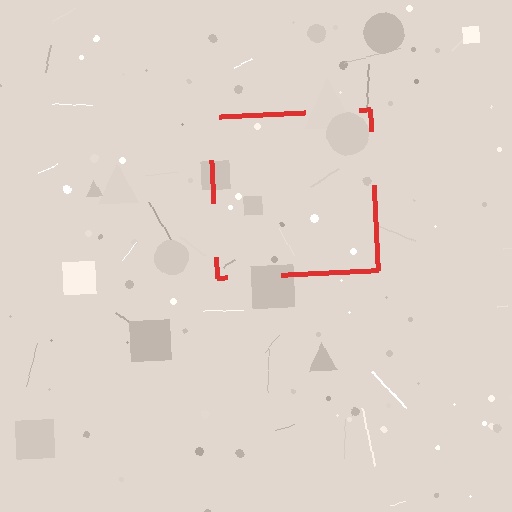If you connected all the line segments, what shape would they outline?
They would outline a square.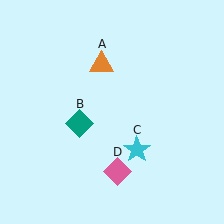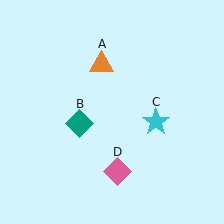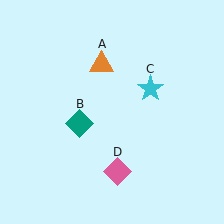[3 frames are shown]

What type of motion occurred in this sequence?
The cyan star (object C) rotated counterclockwise around the center of the scene.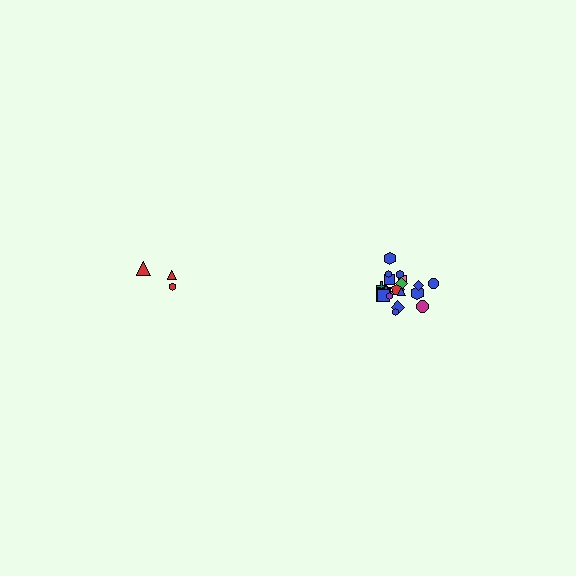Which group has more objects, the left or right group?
The right group.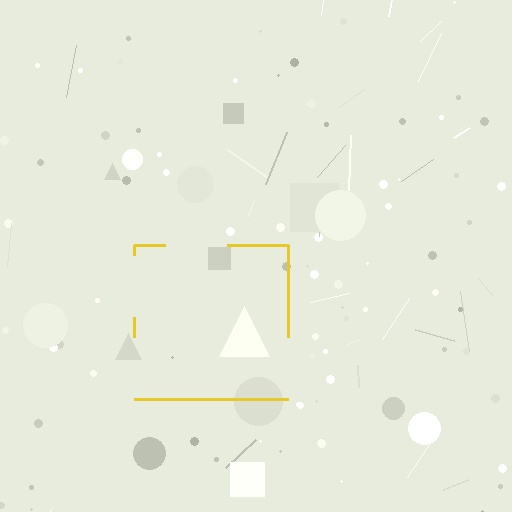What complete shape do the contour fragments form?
The contour fragments form a square.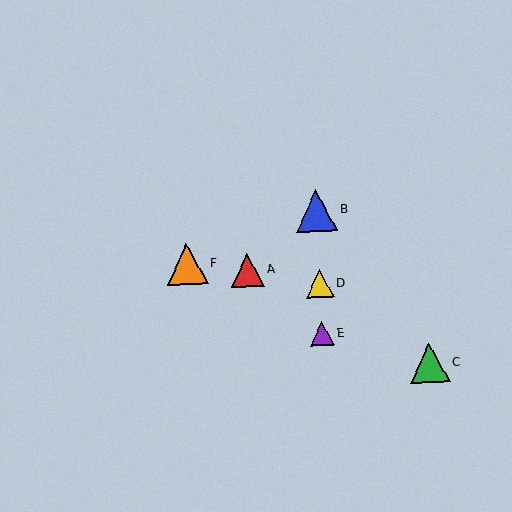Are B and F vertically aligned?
No, B is at x≈316 and F is at x≈187.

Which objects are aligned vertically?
Objects B, D, E are aligned vertically.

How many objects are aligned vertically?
3 objects (B, D, E) are aligned vertically.